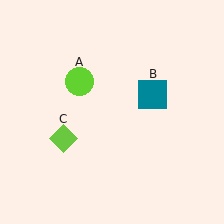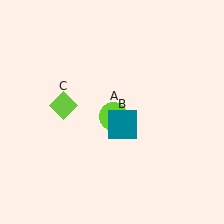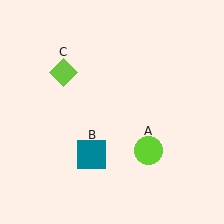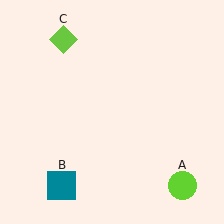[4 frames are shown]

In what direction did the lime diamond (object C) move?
The lime diamond (object C) moved up.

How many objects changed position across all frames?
3 objects changed position: lime circle (object A), teal square (object B), lime diamond (object C).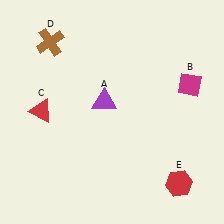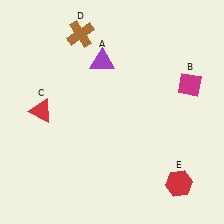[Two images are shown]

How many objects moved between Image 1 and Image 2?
2 objects moved between the two images.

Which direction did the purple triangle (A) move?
The purple triangle (A) moved up.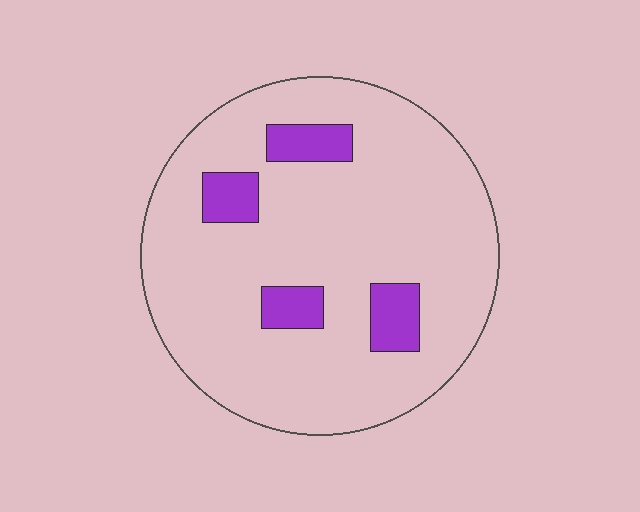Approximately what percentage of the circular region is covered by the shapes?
Approximately 10%.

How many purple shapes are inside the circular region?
4.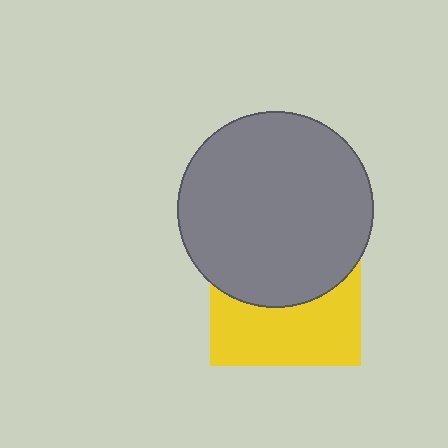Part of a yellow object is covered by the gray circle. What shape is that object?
It is a square.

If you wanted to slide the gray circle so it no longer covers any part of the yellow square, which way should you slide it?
Slide it up — that is the most direct way to separate the two shapes.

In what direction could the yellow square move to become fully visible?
The yellow square could move down. That would shift it out from behind the gray circle entirely.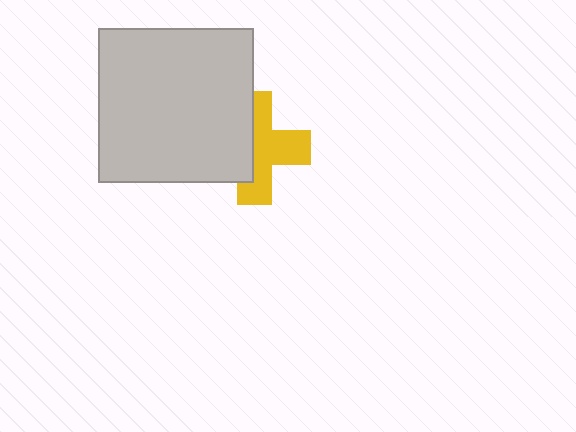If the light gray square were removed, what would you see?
You would see the complete yellow cross.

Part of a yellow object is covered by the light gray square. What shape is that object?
It is a cross.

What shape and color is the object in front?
The object in front is a light gray square.